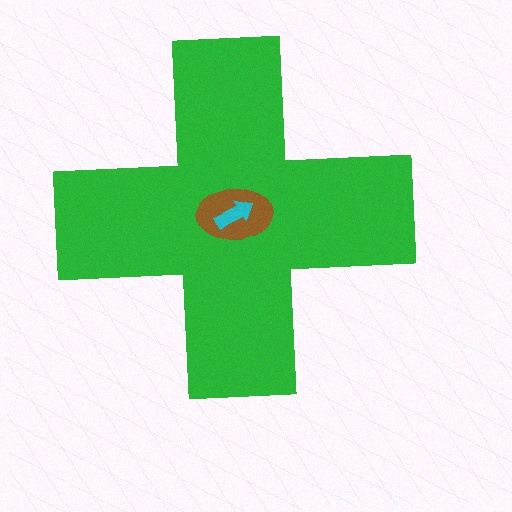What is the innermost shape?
The cyan arrow.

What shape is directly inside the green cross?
The brown ellipse.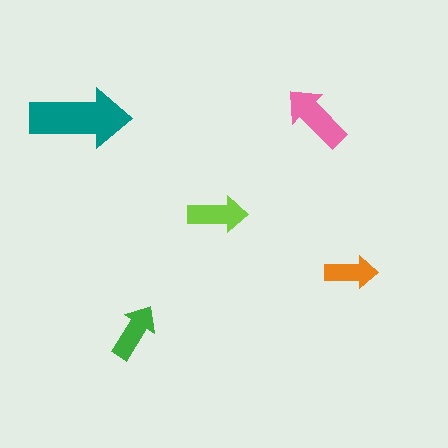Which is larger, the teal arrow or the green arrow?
The teal one.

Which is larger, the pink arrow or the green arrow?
The pink one.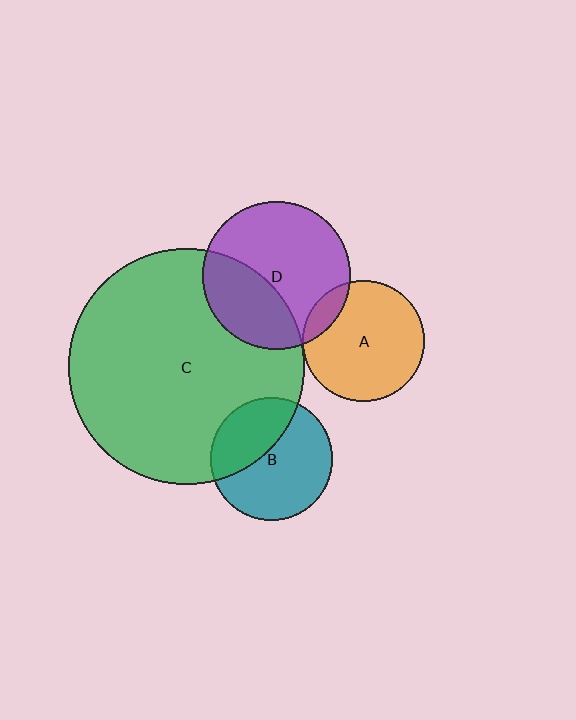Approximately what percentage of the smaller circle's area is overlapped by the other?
Approximately 35%.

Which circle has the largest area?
Circle C (green).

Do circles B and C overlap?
Yes.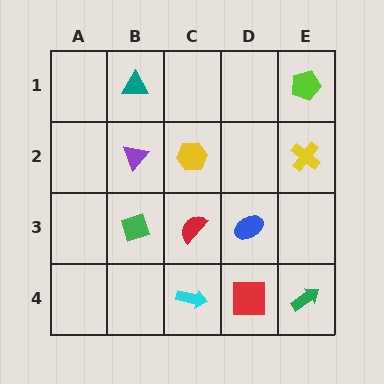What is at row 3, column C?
A red semicircle.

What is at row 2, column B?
A purple triangle.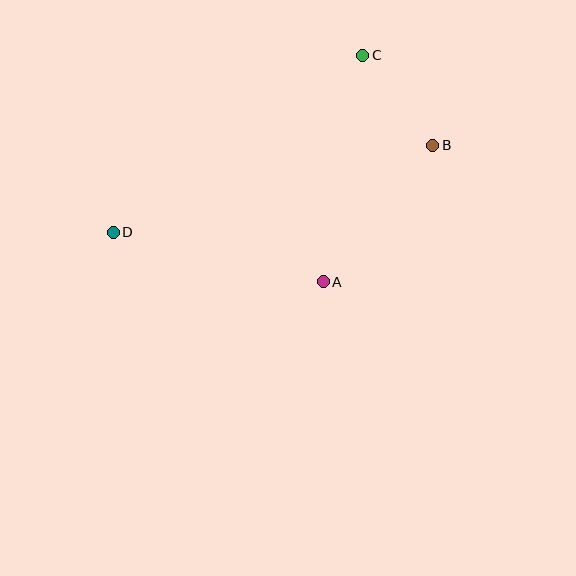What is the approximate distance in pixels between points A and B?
The distance between A and B is approximately 175 pixels.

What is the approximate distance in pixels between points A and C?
The distance between A and C is approximately 230 pixels.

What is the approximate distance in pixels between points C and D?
The distance between C and D is approximately 306 pixels.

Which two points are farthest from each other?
Points B and D are farthest from each other.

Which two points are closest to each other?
Points B and C are closest to each other.